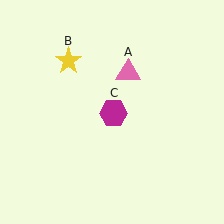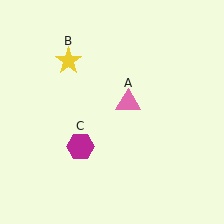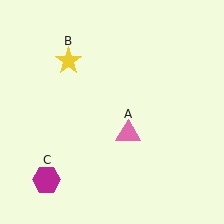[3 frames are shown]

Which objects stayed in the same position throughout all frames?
Yellow star (object B) remained stationary.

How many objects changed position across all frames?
2 objects changed position: pink triangle (object A), magenta hexagon (object C).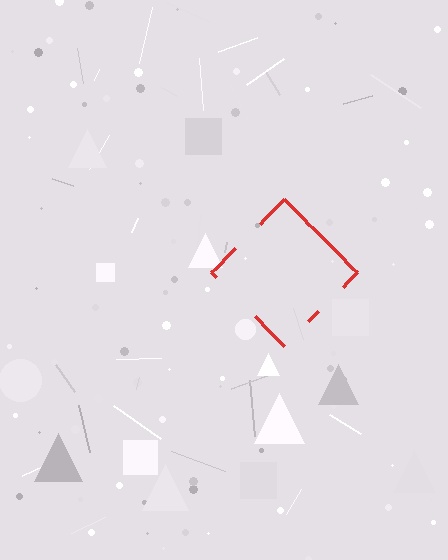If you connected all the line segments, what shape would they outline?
They would outline a diamond.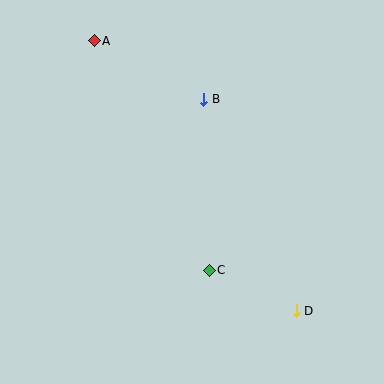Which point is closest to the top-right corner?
Point B is closest to the top-right corner.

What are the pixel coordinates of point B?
Point B is at (204, 99).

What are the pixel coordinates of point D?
Point D is at (296, 311).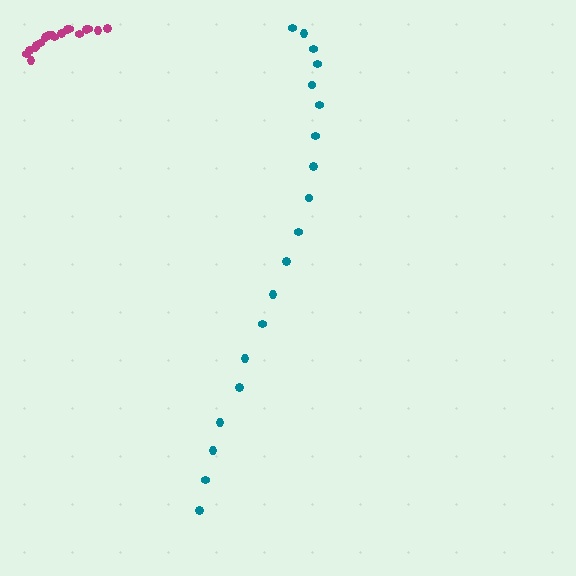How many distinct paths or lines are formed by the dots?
There are 2 distinct paths.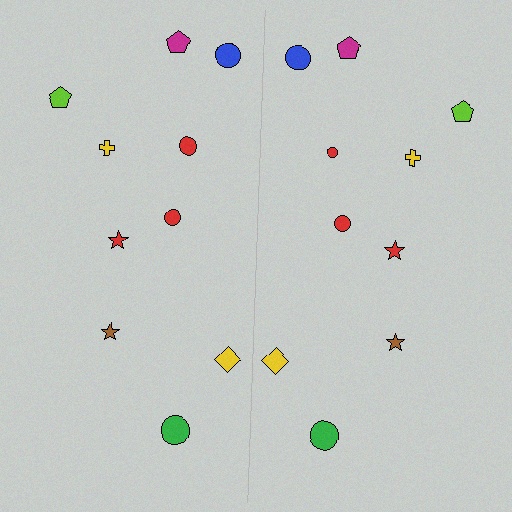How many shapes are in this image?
There are 20 shapes in this image.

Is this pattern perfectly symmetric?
No, the pattern is not perfectly symmetric. The red circle on the right side has a different size than its mirror counterpart.